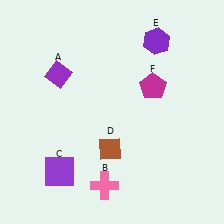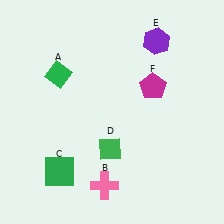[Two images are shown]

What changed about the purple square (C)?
In Image 1, C is purple. In Image 2, it changed to green.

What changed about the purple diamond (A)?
In Image 1, A is purple. In Image 2, it changed to green.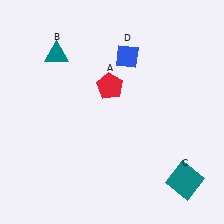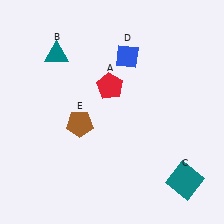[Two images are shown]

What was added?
A brown pentagon (E) was added in Image 2.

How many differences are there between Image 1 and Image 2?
There is 1 difference between the two images.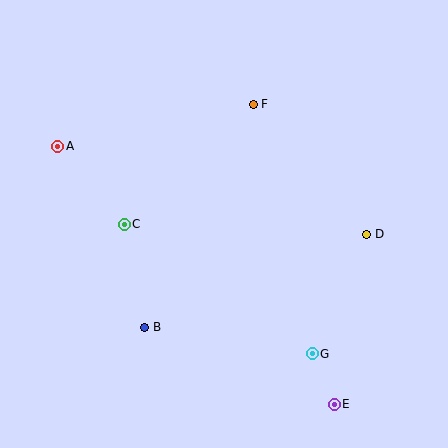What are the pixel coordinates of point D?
Point D is at (367, 234).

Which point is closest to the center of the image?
Point C at (124, 224) is closest to the center.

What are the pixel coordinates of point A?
Point A is at (58, 146).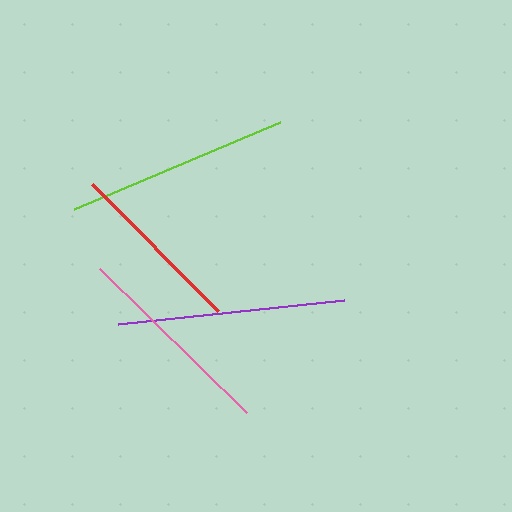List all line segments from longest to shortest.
From longest to shortest: purple, lime, pink, red.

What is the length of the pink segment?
The pink segment is approximately 206 pixels long.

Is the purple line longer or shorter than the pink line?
The purple line is longer than the pink line.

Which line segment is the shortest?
The red line is the shortest at approximately 179 pixels.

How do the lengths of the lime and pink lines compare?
The lime and pink lines are approximately the same length.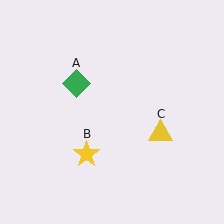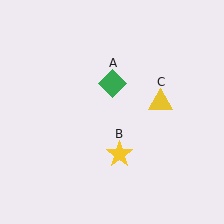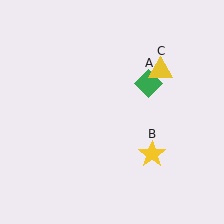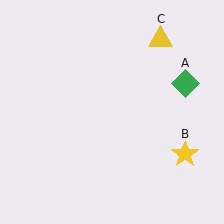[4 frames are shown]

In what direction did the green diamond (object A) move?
The green diamond (object A) moved right.